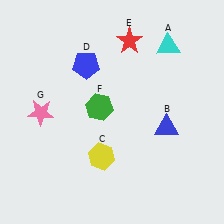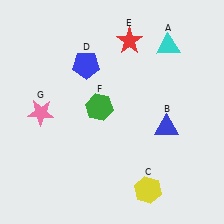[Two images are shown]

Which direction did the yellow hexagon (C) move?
The yellow hexagon (C) moved right.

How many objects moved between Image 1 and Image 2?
1 object moved between the two images.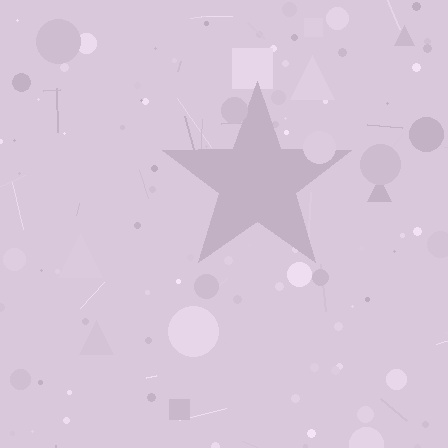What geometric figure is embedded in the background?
A star is embedded in the background.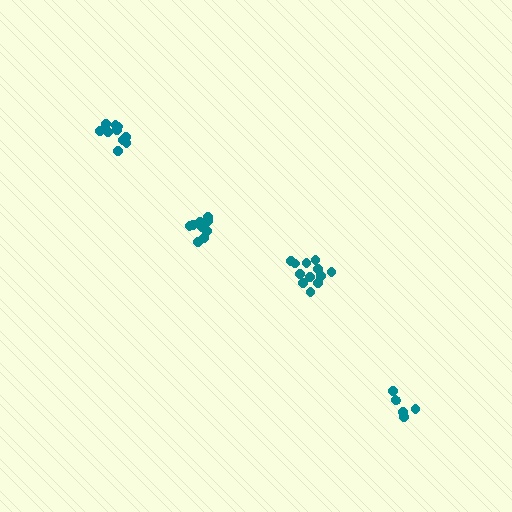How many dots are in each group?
Group 1: 6 dots, Group 2: 12 dots, Group 3: 9 dots, Group 4: 10 dots (37 total).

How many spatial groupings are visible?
There are 4 spatial groupings.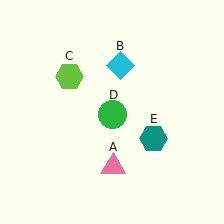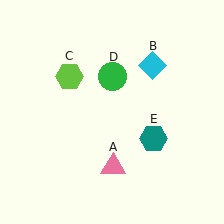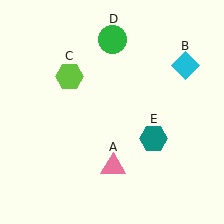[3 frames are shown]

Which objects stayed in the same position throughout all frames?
Pink triangle (object A) and lime hexagon (object C) and teal hexagon (object E) remained stationary.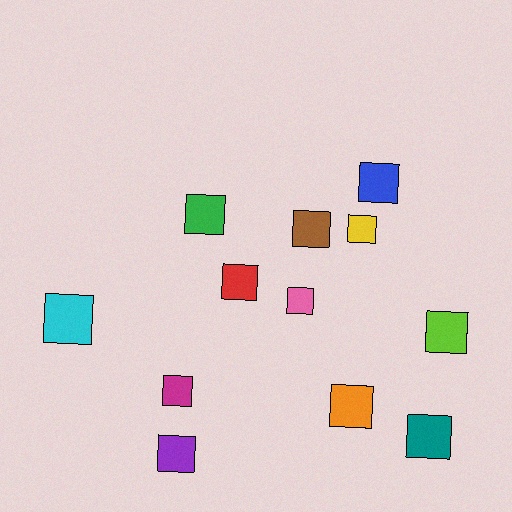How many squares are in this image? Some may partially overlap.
There are 12 squares.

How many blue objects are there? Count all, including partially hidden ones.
There is 1 blue object.